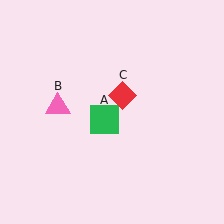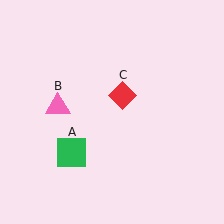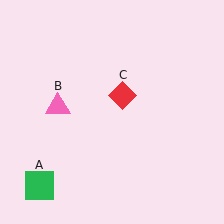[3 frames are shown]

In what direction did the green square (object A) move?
The green square (object A) moved down and to the left.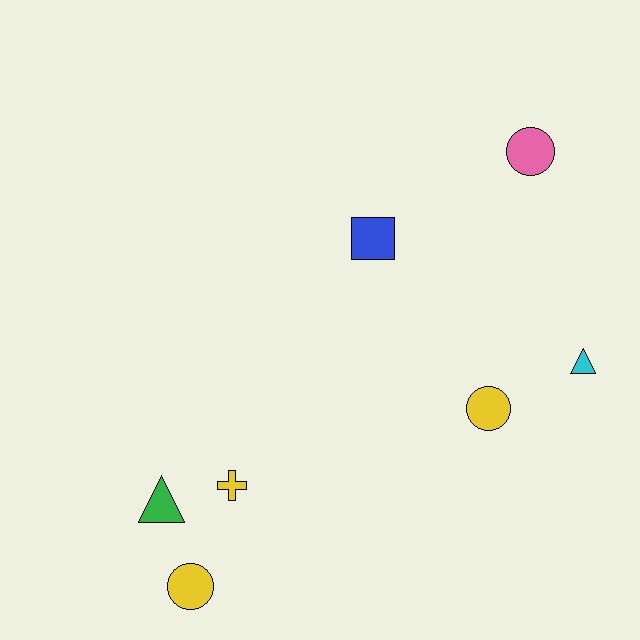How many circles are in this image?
There are 3 circles.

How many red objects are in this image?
There are no red objects.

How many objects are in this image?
There are 7 objects.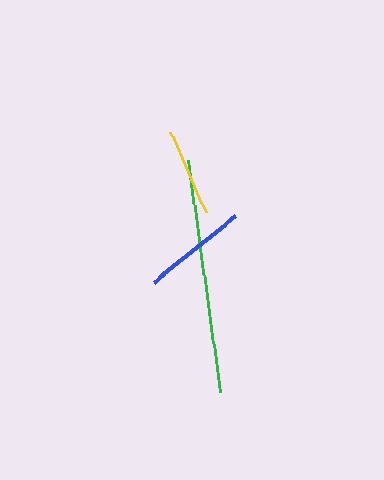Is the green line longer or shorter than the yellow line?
The green line is longer than the yellow line.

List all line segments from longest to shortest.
From longest to shortest: green, blue, yellow.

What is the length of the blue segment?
The blue segment is approximately 105 pixels long.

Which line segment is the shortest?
The yellow line is the shortest at approximately 87 pixels.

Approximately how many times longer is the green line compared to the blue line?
The green line is approximately 2.2 times the length of the blue line.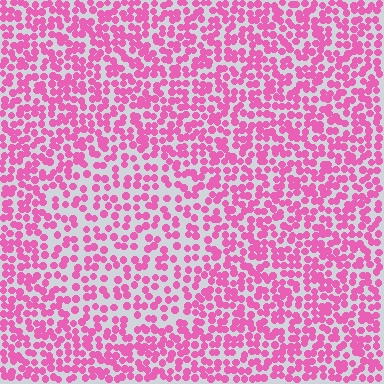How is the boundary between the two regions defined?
The boundary is defined by a change in element density (approximately 1.6x ratio). All elements are the same color, size, and shape.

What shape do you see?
I see a circle.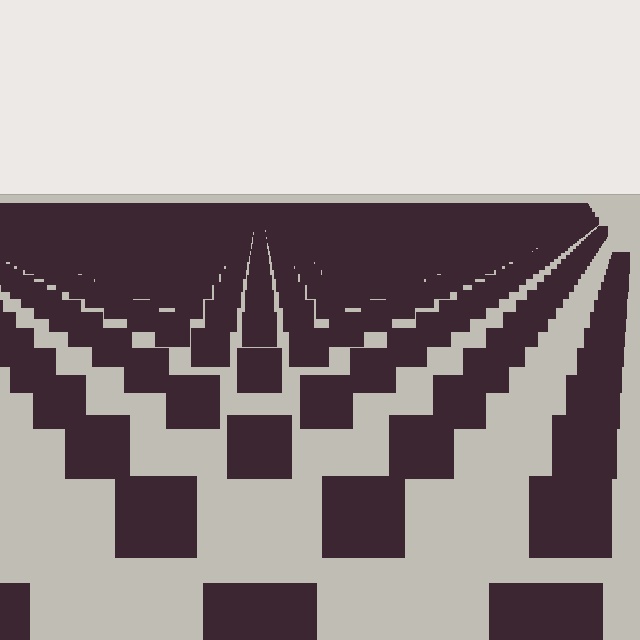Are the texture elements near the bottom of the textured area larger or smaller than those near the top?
Larger. Near the bottom, elements are closer to the viewer and appear at a bigger on-screen size.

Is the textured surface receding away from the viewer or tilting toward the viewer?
The surface is receding away from the viewer. Texture elements get smaller and denser toward the top.